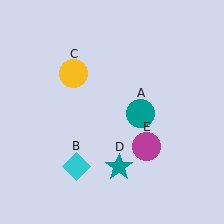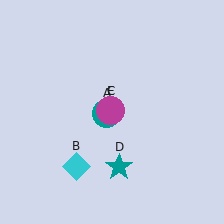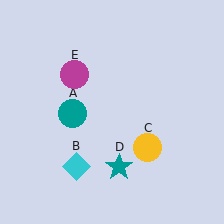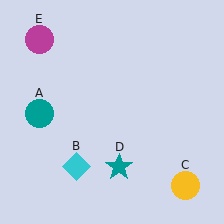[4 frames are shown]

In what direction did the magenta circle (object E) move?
The magenta circle (object E) moved up and to the left.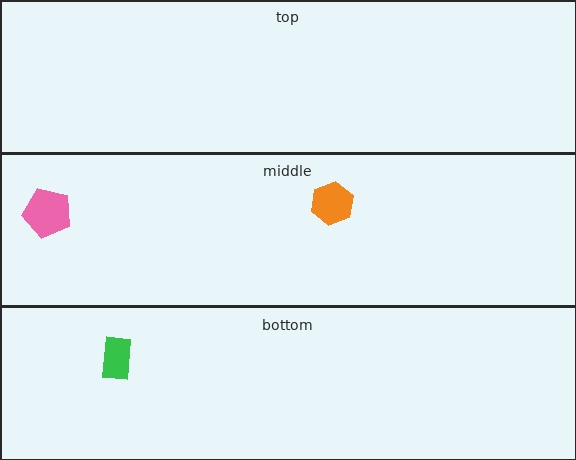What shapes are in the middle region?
The pink pentagon, the orange hexagon.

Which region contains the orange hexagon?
The middle region.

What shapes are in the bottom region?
The green rectangle.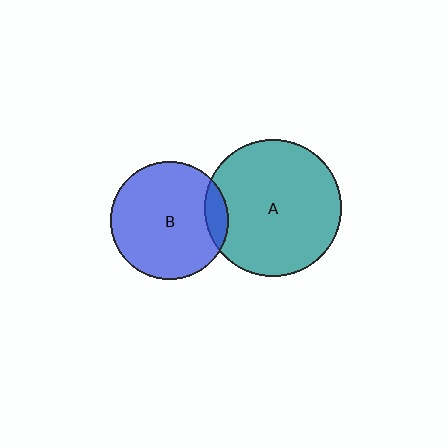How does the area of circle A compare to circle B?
Approximately 1.3 times.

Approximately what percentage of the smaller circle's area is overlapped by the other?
Approximately 10%.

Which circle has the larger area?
Circle A (teal).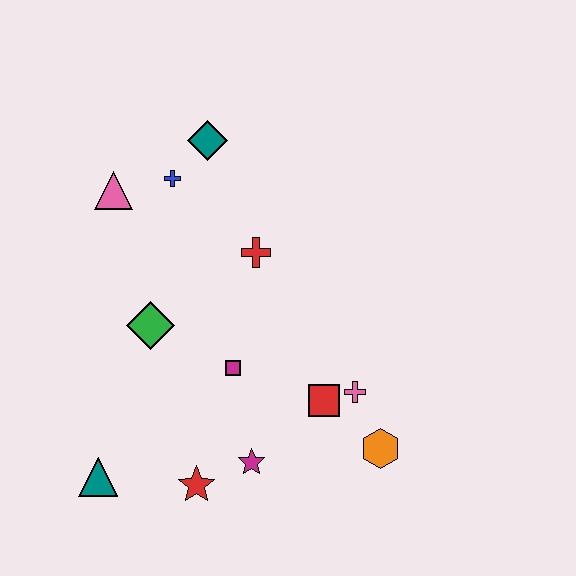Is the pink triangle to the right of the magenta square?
No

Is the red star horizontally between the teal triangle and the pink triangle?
No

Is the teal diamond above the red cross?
Yes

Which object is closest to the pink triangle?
The blue cross is closest to the pink triangle.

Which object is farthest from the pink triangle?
The orange hexagon is farthest from the pink triangle.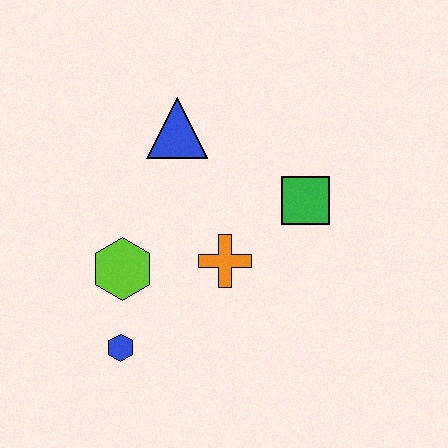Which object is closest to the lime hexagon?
The blue hexagon is closest to the lime hexagon.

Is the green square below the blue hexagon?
No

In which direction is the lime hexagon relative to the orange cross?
The lime hexagon is to the left of the orange cross.